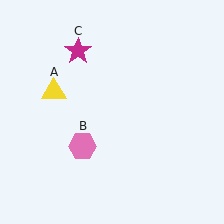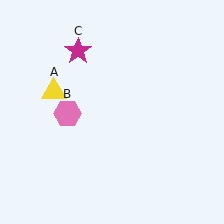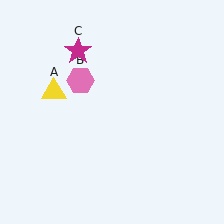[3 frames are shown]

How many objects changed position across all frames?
1 object changed position: pink hexagon (object B).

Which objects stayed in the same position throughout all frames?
Yellow triangle (object A) and magenta star (object C) remained stationary.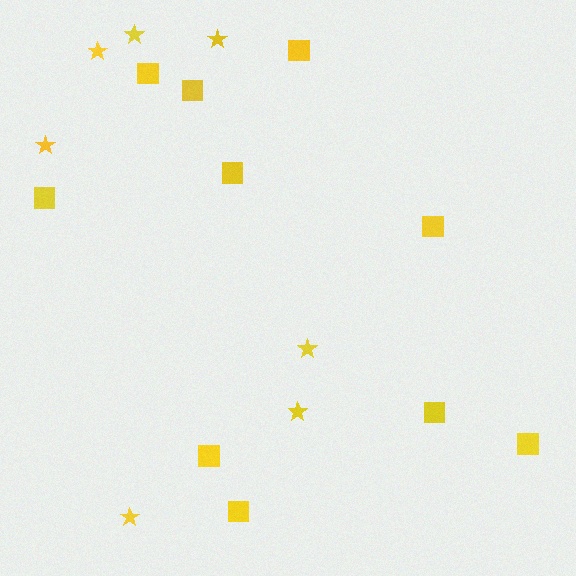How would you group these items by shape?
There are 2 groups: one group of squares (10) and one group of stars (7).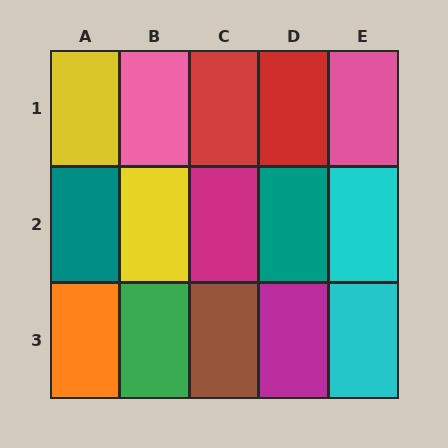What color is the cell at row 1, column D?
Red.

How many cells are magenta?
2 cells are magenta.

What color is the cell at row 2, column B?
Yellow.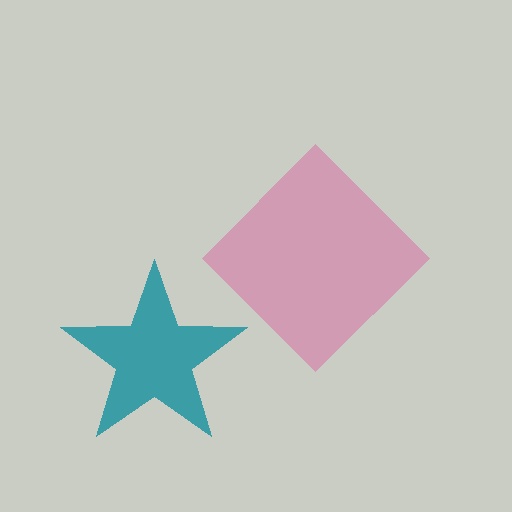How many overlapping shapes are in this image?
There are 2 overlapping shapes in the image.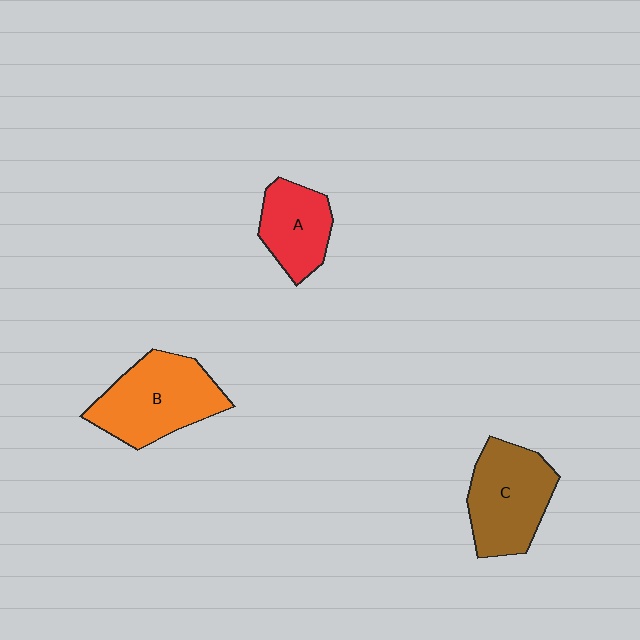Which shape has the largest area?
Shape B (orange).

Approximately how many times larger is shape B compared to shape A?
Approximately 1.6 times.